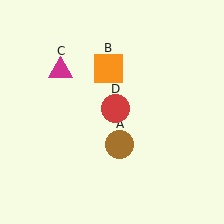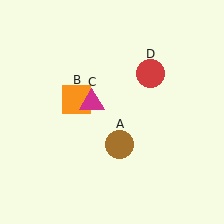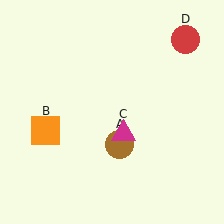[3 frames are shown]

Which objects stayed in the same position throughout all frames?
Brown circle (object A) remained stationary.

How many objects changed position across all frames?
3 objects changed position: orange square (object B), magenta triangle (object C), red circle (object D).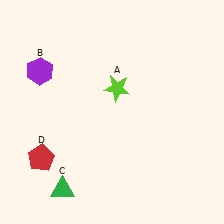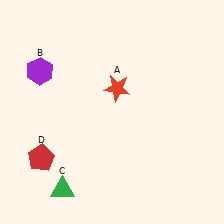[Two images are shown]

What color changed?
The star (A) changed from lime in Image 1 to red in Image 2.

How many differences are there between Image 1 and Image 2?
There is 1 difference between the two images.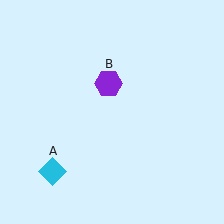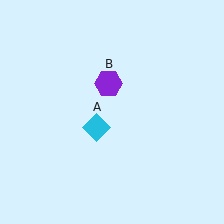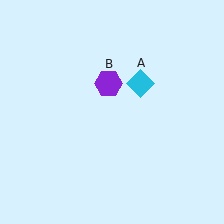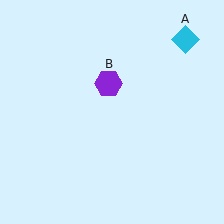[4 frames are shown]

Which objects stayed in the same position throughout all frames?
Purple hexagon (object B) remained stationary.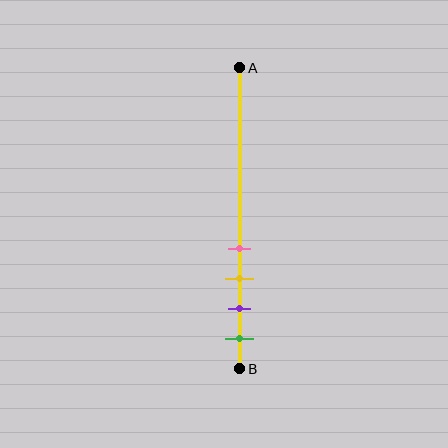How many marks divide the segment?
There are 4 marks dividing the segment.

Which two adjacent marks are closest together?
The pink and yellow marks are the closest adjacent pair.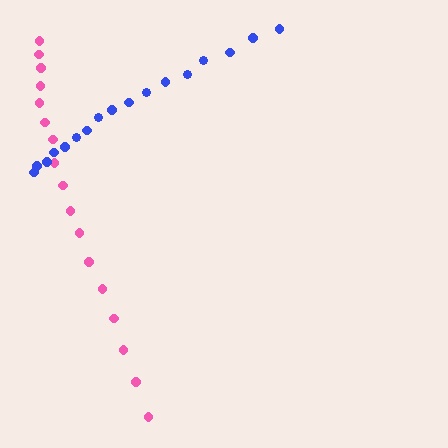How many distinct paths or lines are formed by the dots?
There are 2 distinct paths.